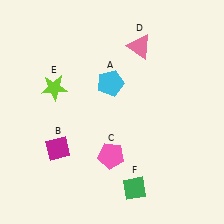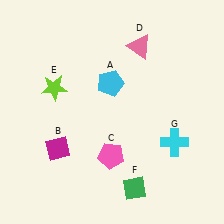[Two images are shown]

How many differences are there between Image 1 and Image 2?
There is 1 difference between the two images.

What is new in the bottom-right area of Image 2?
A cyan cross (G) was added in the bottom-right area of Image 2.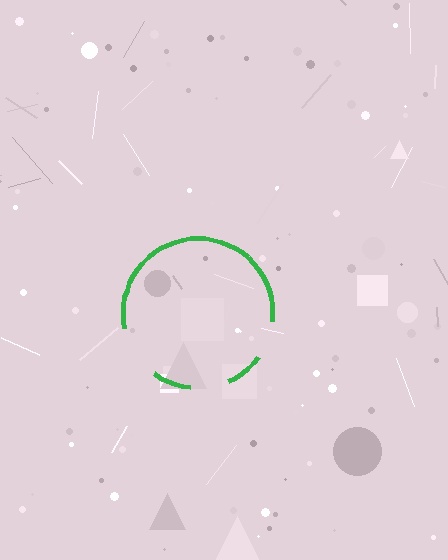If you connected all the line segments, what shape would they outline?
They would outline a circle.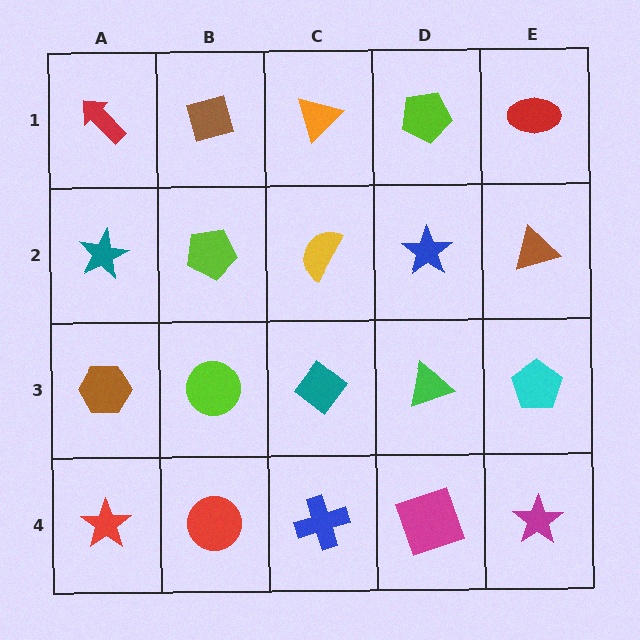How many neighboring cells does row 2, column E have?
3.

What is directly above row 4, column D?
A green triangle.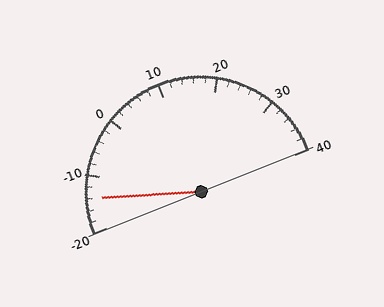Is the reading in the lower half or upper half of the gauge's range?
The reading is in the lower half of the range (-20 to 40).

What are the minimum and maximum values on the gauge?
The gauge ranges from -20 to 40.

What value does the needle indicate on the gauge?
The needle indicates approximately -14.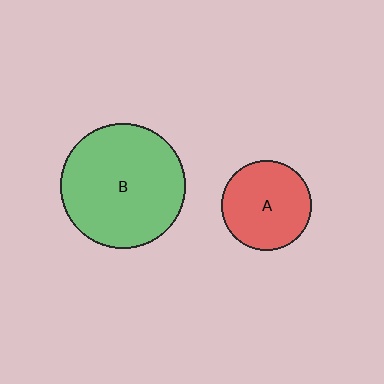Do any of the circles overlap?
No, none of the circles overlap.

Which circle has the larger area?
Circle B (green).